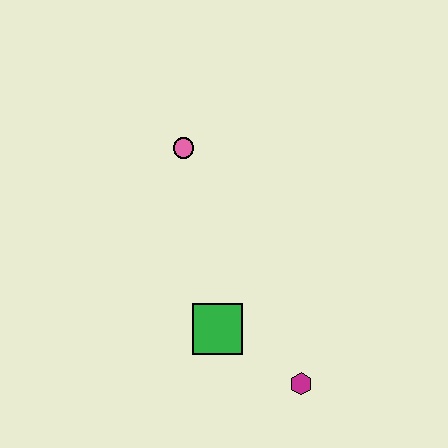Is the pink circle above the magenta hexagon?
Yes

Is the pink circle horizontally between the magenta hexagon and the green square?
No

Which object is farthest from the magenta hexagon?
The pink circle is farthest from the magenta hexagon.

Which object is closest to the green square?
The magenta hexagon is closest to the green square.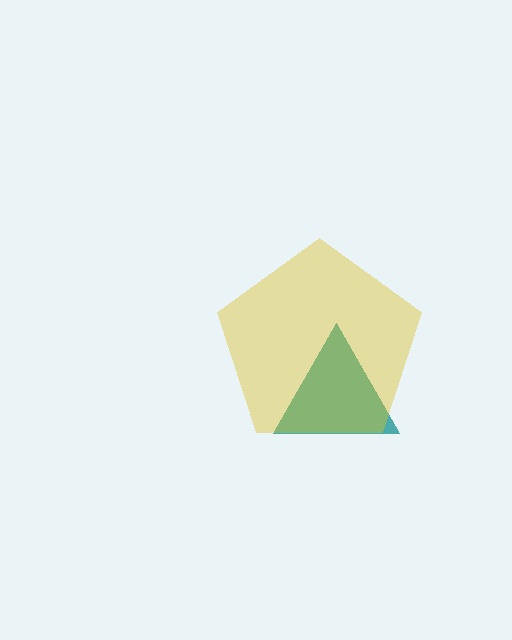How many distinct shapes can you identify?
There are 2 distinct shapes: a teal triangle, a yellow pentagon.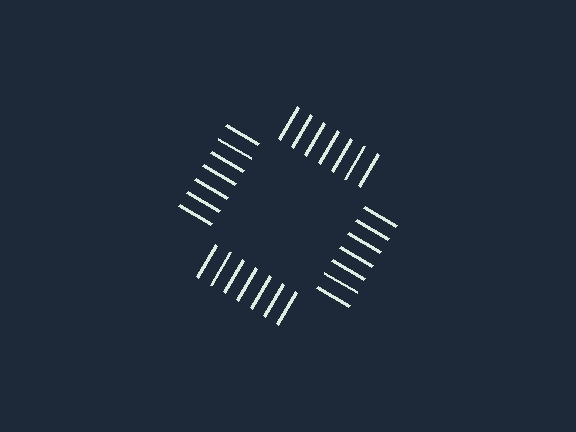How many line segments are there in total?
28 — 7 along each of the 4 edges.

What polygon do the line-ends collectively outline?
An illusory square — the line segments terminate on its edges but no continuous stroke is drawn.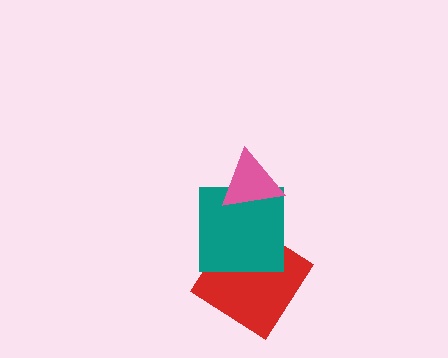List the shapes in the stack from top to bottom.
From top to bottom: the pink triangle, the teal square, the red diamond.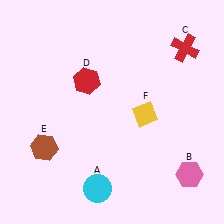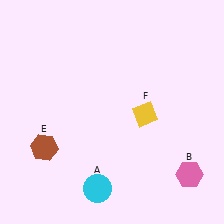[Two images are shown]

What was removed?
The red cross (C), the red hexagon (D) were removed in Image 2.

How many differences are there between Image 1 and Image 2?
There are 2 differences between the two images.